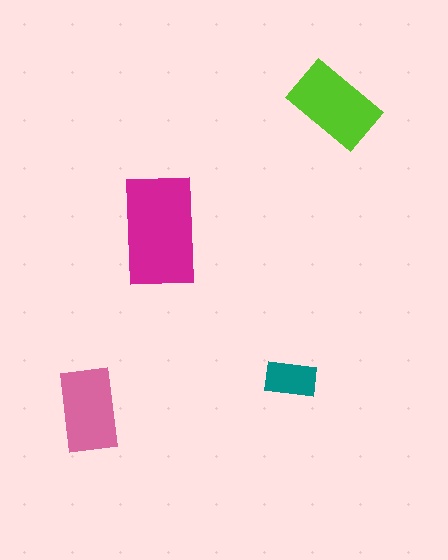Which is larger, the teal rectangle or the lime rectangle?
The lime one.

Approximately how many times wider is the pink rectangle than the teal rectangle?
About 1.5 times wider.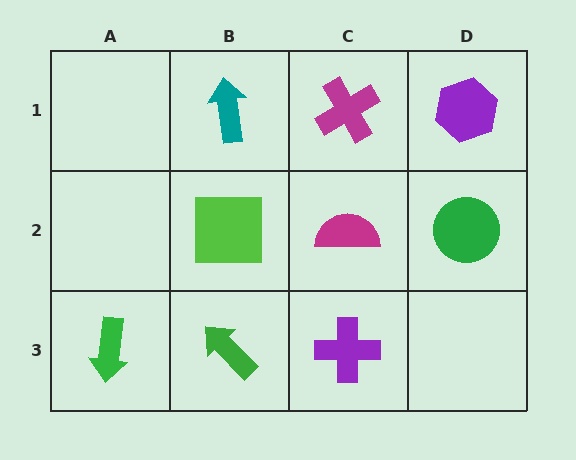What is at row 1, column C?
A magenta cross.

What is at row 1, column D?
A purple hexagon.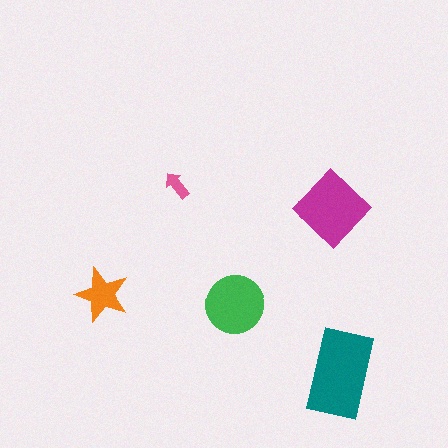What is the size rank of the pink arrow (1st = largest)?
5th.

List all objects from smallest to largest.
The pink arrow, the orange star, the green circle, the magenta diamond, the teal rectangle.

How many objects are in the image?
There are 5 objects in the image.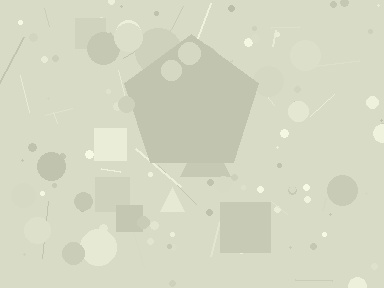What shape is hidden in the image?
A pentagon is hidden in the image.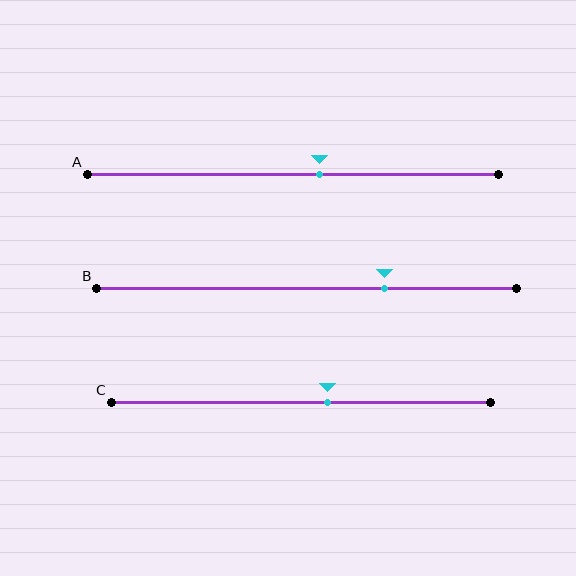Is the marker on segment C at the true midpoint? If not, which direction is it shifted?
No, the marker on segment C is shifted to the right by about 7% of the segment length.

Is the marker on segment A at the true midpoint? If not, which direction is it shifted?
No, the marker on segment A is shifted to the right by about 6% of the segment length.